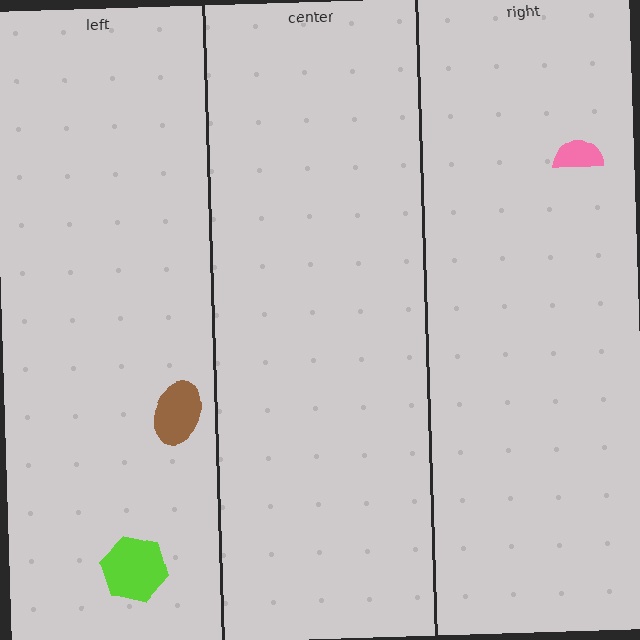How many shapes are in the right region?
1.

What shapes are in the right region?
The pink semicircle.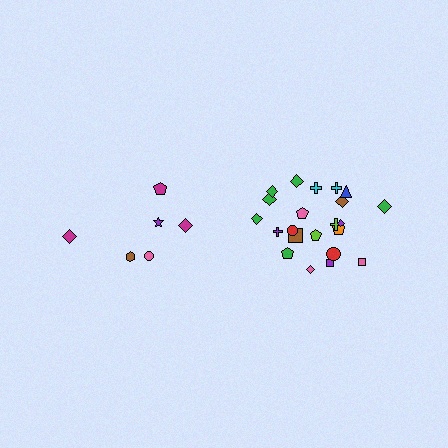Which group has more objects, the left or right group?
The right group.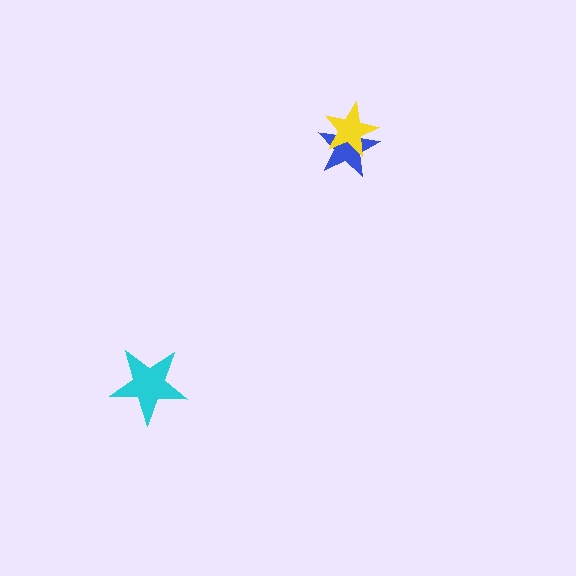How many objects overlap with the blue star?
1 object overlaps with the blue star.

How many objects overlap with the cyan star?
0 objects overlap with the cyan star.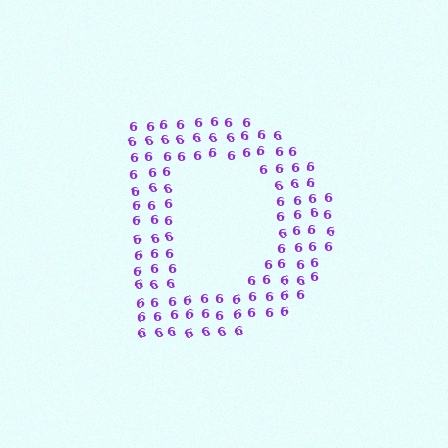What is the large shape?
The large shape is the letter D.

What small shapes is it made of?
It is made of small digit 6's.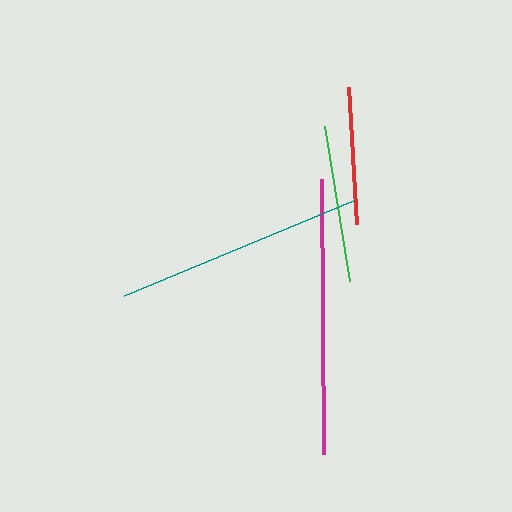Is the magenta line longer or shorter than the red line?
The magenta line is longer than the red line.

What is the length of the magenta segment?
The magenta segment is approximately 275 pixels long.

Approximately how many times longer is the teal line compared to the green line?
The teal line is approximately 1.6 times the length of the green line.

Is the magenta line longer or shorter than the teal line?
The magenta line is longer than the teal line.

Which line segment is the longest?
The magenta line is the longest at approximately 275 pixels.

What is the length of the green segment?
The green segment is approximately 157 pixels long.